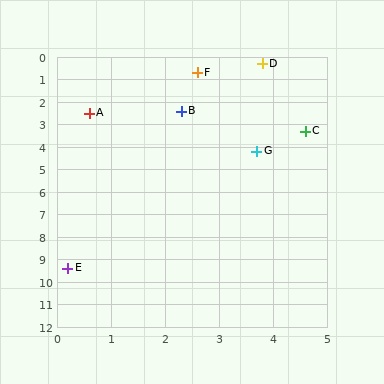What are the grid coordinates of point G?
Point G is at approximately (3.7, 4.2).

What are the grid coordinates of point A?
Point A is at approximately (0.6, 2.5).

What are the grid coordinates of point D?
Point D is at approximately (3.8, 0.3).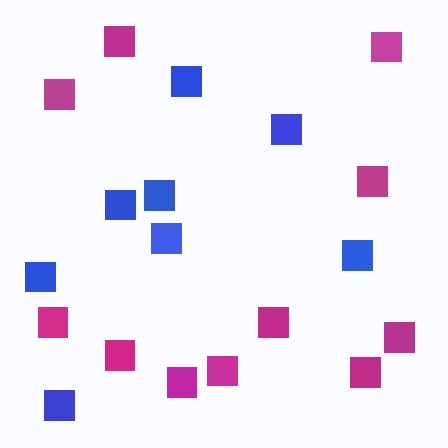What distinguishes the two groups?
There are 2 groups: one group of blue squares (8) and one group of magenta squares (11).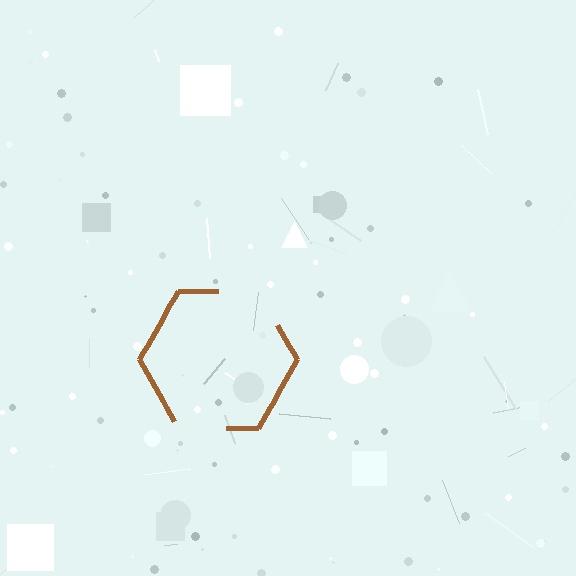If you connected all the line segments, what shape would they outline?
They would outline a hexagon.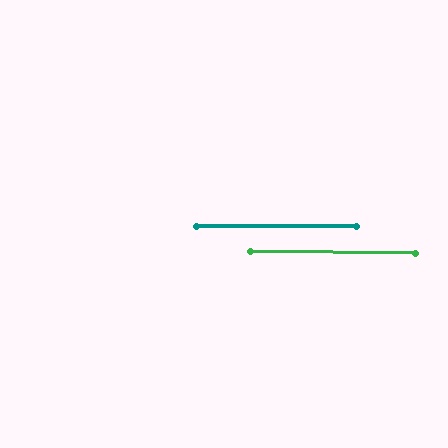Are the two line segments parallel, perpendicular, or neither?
Parallel — their directions differ by only 0.7°.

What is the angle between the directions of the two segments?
Approximately 1 degree.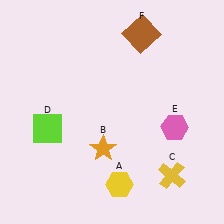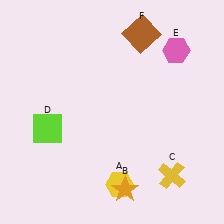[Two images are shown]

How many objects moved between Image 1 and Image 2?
2 objects moved between the two images.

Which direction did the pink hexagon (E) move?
The pink hexagon (E) moved up.